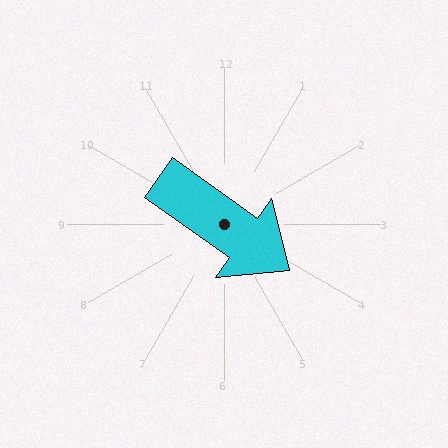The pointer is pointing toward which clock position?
Roughly 4 o'clock.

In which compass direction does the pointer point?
Southeast.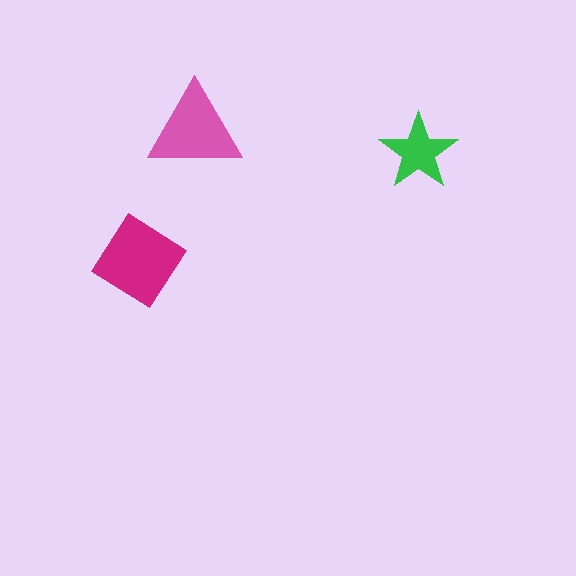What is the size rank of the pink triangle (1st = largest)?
2nd.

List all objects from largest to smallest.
The magenta diamond, the pink triangle, the green star.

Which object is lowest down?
The magenta diamond is bottommost.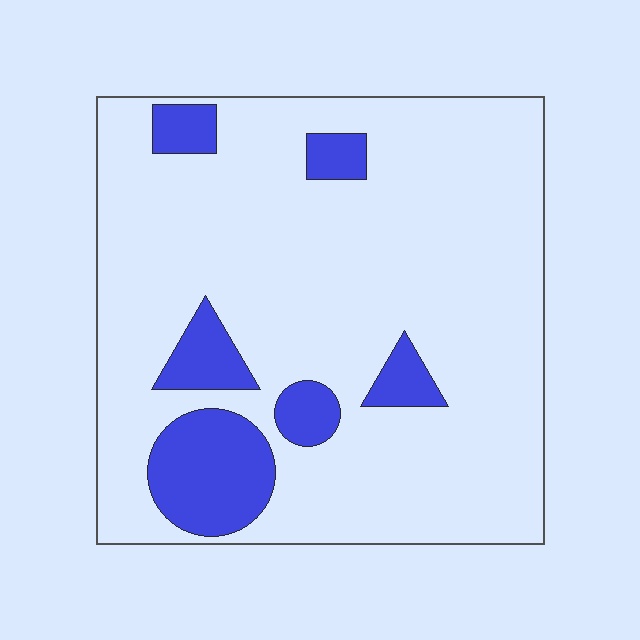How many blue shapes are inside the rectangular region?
6.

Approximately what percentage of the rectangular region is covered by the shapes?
Approximately 15%.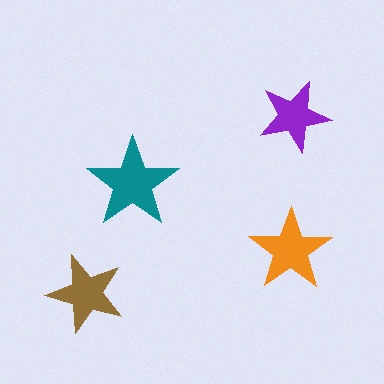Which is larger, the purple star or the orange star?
The orange one.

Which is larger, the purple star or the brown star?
The brown one.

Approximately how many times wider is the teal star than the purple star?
About 1.5 times wider.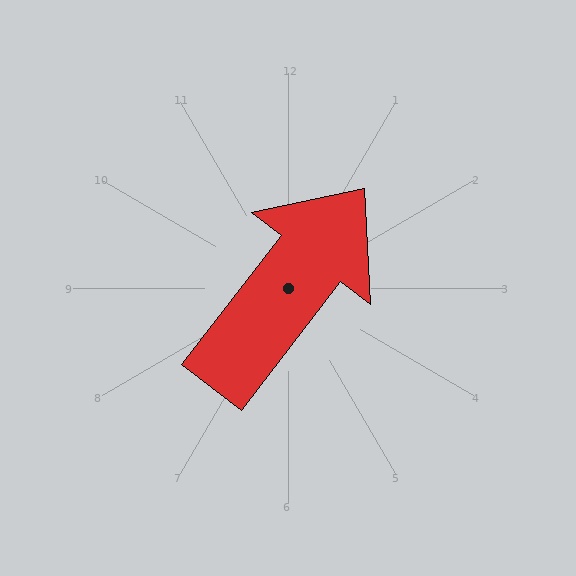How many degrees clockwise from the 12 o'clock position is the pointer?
Approximately 38 degrees.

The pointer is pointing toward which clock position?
Roughly 1 o'clock.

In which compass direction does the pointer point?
Northeast.